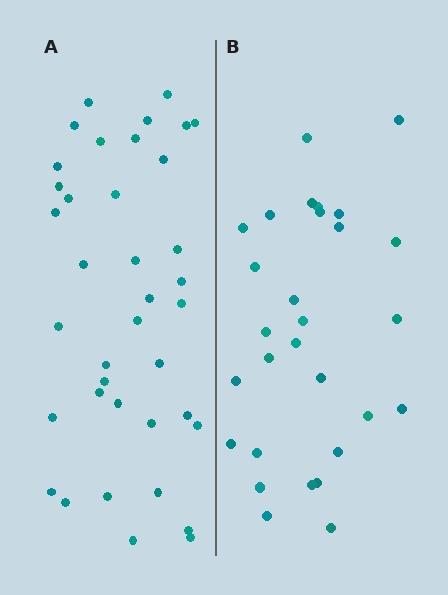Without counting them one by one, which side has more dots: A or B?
Region A (the left region) has more dots.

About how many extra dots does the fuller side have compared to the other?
Region A has roughly 8 or so more dots than region B.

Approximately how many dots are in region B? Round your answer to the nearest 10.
About 30 dots. (The exact count is 29, which rounds to 30.)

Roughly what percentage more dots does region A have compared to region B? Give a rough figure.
About 30% more.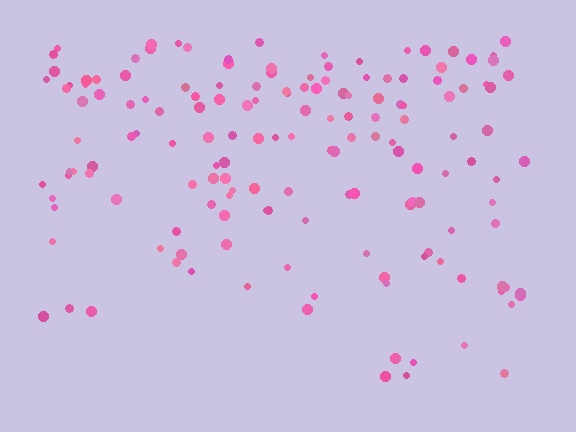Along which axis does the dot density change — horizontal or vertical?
Vertical.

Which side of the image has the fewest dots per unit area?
The bottom.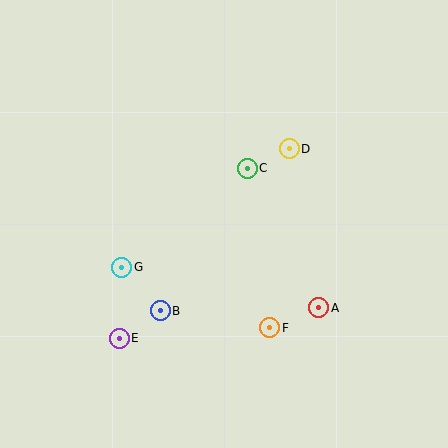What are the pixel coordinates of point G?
Point G is at (122, 267).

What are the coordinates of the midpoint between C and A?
The midpoint between C and A is at (283, 238).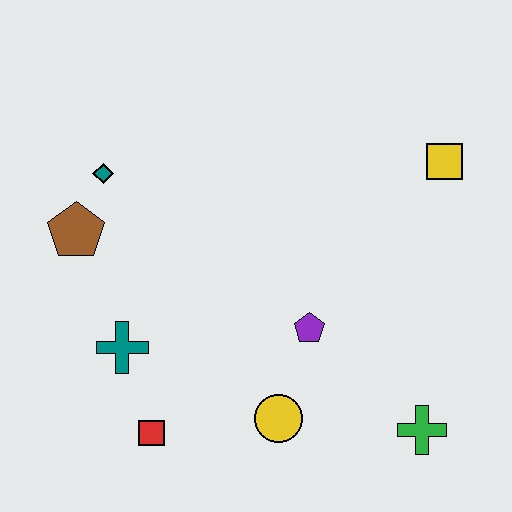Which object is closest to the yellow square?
The purple pentagon is closest to the yellow square.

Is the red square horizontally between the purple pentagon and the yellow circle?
No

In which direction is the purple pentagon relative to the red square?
The purple pentagon is to the right of the red square.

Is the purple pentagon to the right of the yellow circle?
Yes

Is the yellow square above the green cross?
Yes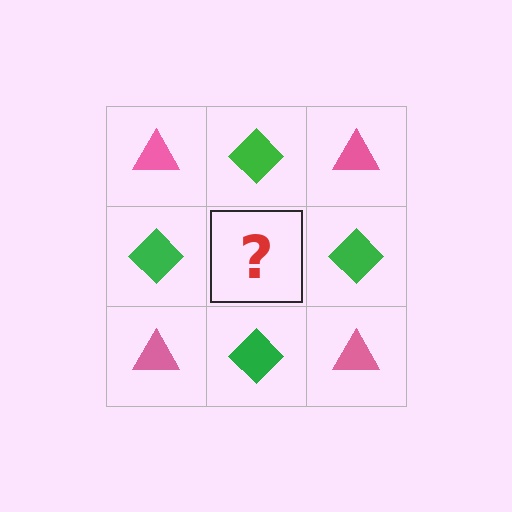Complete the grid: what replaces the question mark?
The question mark should be replaced with a pink triangle.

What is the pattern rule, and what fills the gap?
The rule is that it alternates pink triangle and green diamond in a checkerboard pattern. The gap should be filled with a pink triangle.